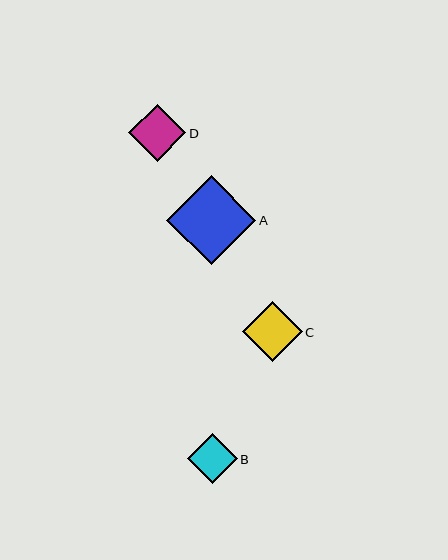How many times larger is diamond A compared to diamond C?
Diamond A is approximately 1.5 times the size of diamond C.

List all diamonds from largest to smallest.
From largest to smallest: A, C, D, B.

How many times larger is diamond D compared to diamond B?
Diamond D is approximately 1.2 times the size of diamond B.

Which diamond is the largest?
Diamond A is the largest with a size of approximately 89 pixels.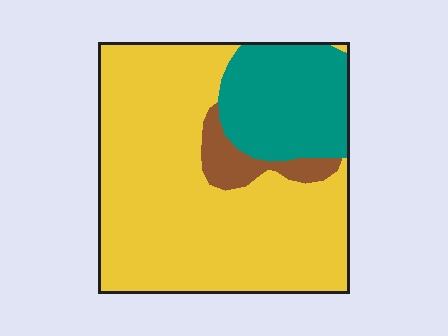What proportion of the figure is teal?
Teal covers about 20% of the figure.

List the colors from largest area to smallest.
From largest to smallest: yellow, teal, brown.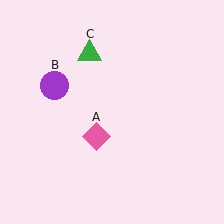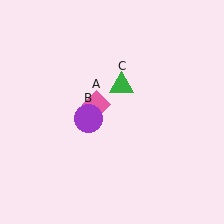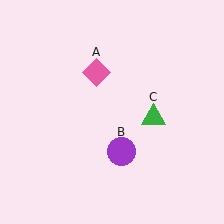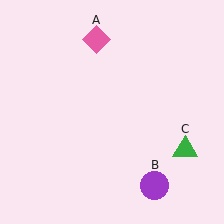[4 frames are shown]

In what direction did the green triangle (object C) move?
The green triangle (object C) moved down and to the right.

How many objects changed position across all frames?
3 objects changed position: pink diamond (object A), purple circle (object B), green triangle (object C).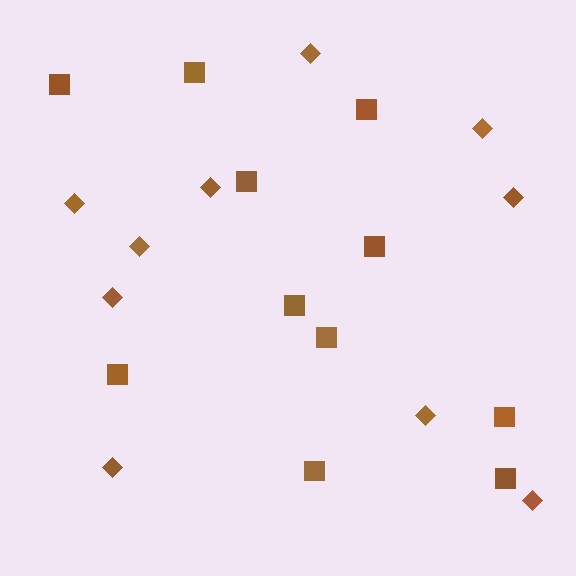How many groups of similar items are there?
There are 2 groups: one group of squares (11) and one group of diamonds (10).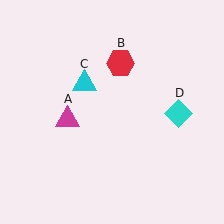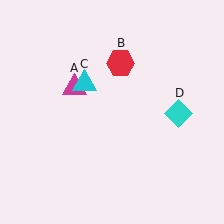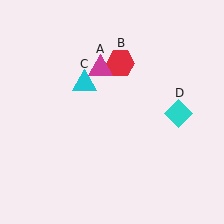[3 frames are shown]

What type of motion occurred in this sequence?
The magenta triangle (object A) rotated clockwise around the center of the scene.